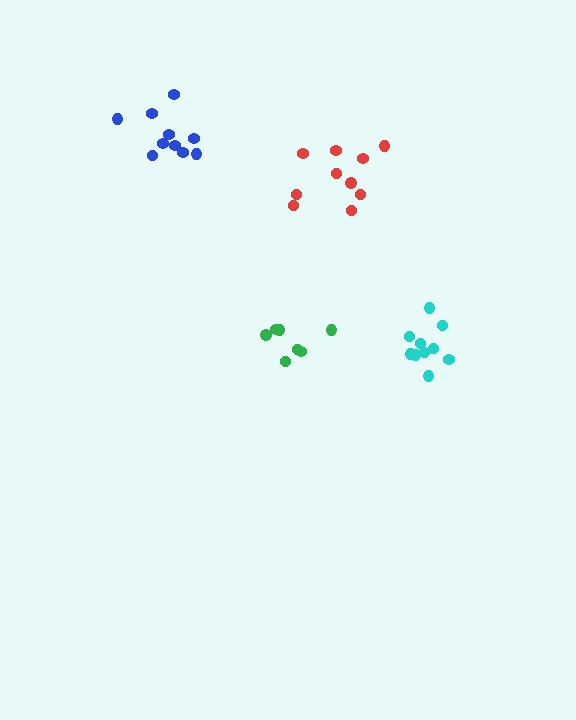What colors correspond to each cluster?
The clusters are colored: cyan, blue, red, green.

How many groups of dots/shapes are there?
There are 4 groups.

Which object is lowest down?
The cyan cluster is bottommost.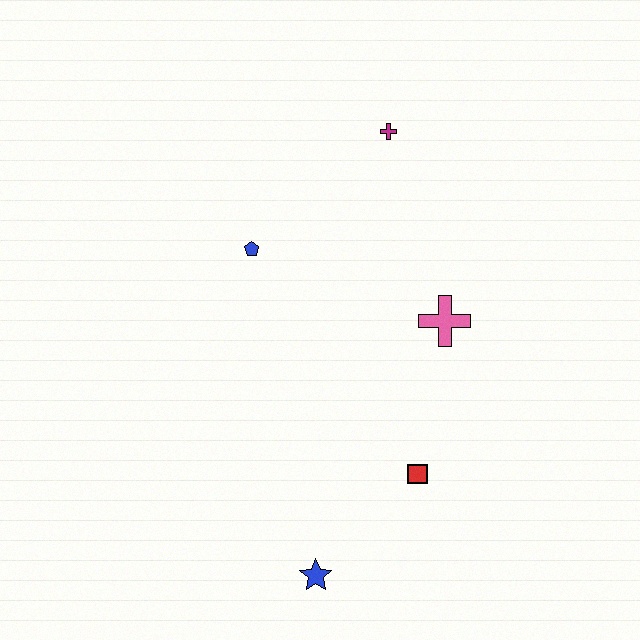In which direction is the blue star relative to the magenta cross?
The blue star is below the magenta cross.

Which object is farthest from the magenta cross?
The blue star is farthest from the magenta cross.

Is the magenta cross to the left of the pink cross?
Yes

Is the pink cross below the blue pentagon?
Yes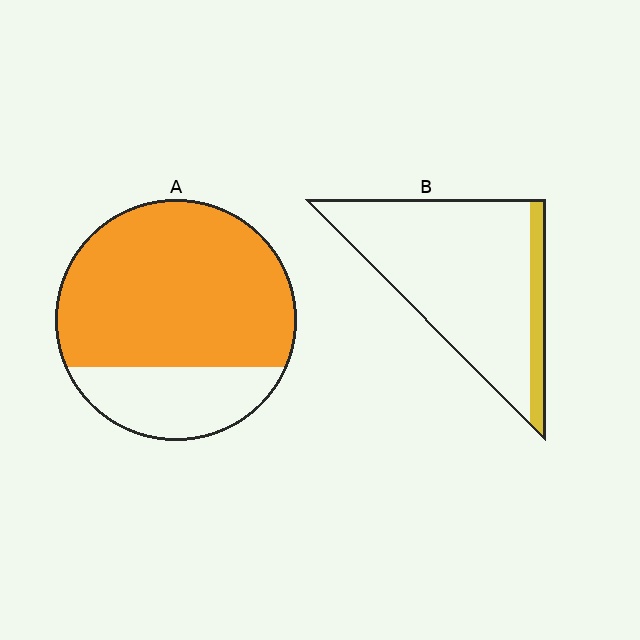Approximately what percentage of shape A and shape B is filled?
A is approximately 75% and B is approximately 15%.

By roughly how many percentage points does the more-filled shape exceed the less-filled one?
By roughly 60 percentage points (A over B).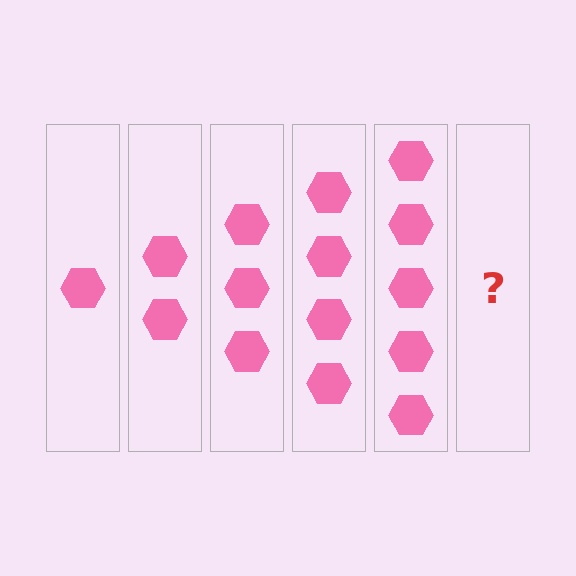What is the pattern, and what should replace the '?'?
The pattern is that each step adds one more hexagon. The '?' should be 6 hexagons.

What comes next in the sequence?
The next element should be 6 hexagons.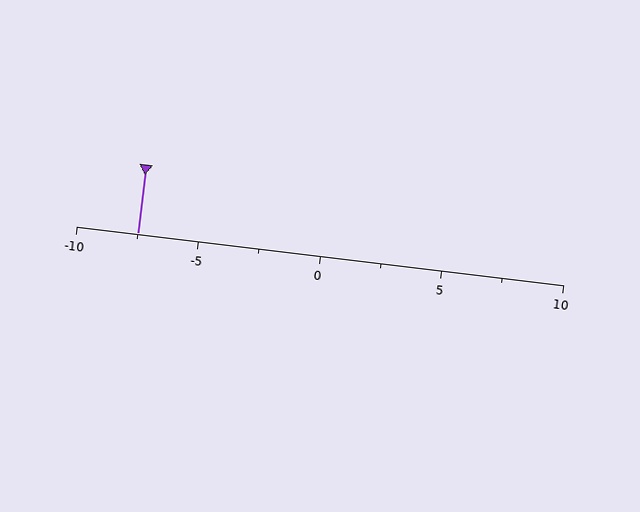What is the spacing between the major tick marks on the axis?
The major ticks are spaced 5 apart.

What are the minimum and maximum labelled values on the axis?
The axis runs from -10 to 10.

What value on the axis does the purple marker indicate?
The marker indicates approximately -7.5.